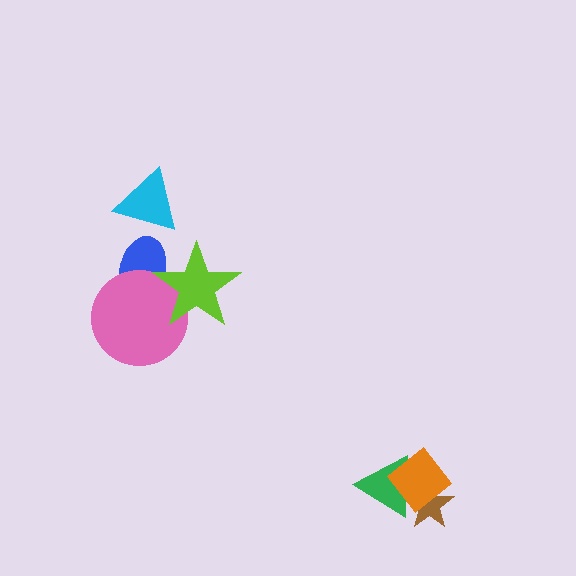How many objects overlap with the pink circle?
2 objects overlap with the pink circle.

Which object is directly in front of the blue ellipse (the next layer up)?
The pink circle is directly in front of the blue ellipse.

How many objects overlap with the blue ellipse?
2 objects overlap with the blue ellipse.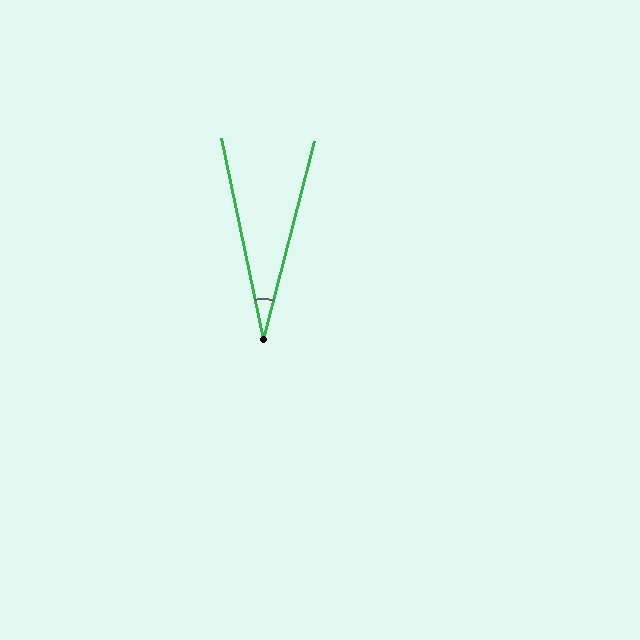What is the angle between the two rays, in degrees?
Approximately 26 degrees.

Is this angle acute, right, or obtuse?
It is acute.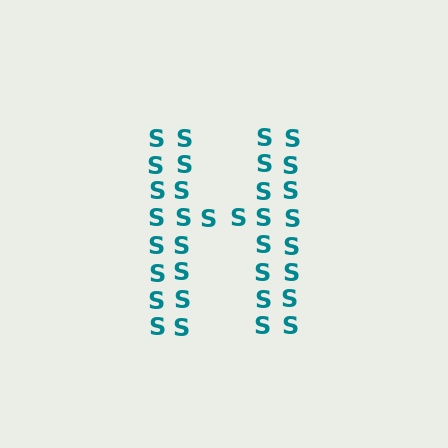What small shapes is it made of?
It is made of small letter S's.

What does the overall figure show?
The overall figure shows the letter H.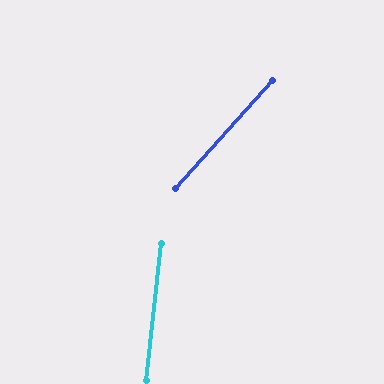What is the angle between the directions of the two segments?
Approximately 36 degrees.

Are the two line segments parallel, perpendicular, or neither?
Neither parallel nor perpendicular — they differ by about 36°.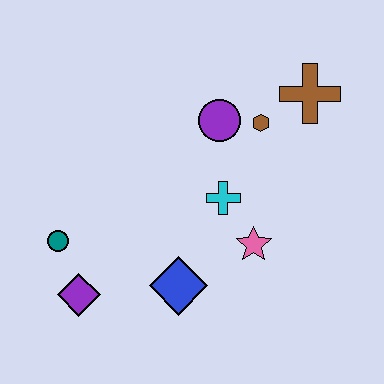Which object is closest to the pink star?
The cyan cross is closest to the pink star.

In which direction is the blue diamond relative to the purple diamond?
The blue diamond is to the right of the purple diamond.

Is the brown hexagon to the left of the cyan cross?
No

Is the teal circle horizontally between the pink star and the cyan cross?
No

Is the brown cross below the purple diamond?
No